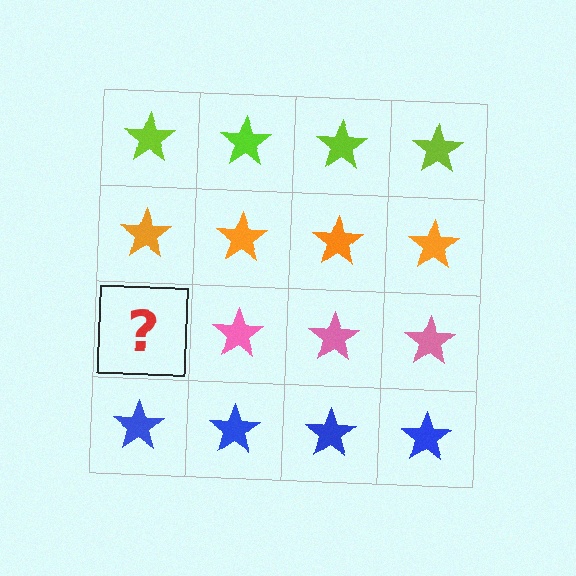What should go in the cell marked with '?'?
The missing cell should contain a pink star.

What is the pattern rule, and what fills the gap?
The rule is that each row has a consistent color. The gap should be filled with a pink star.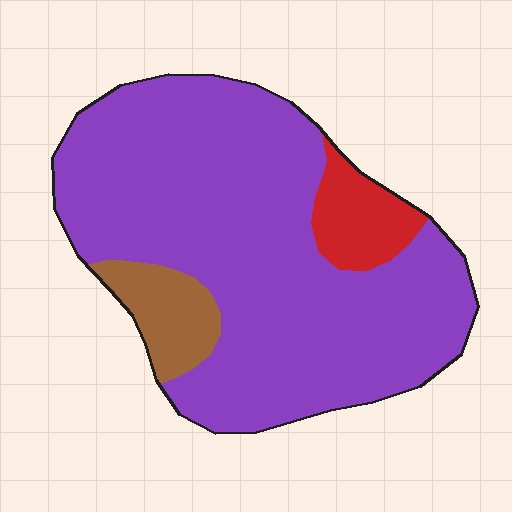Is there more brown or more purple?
Purple.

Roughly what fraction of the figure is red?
Red covers 9% of the figure.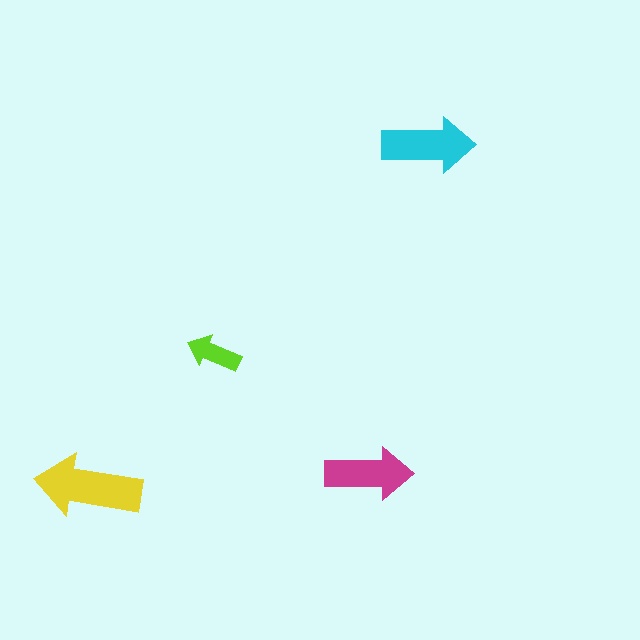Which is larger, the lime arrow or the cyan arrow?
The cyan one.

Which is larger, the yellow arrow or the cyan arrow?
The yellow one.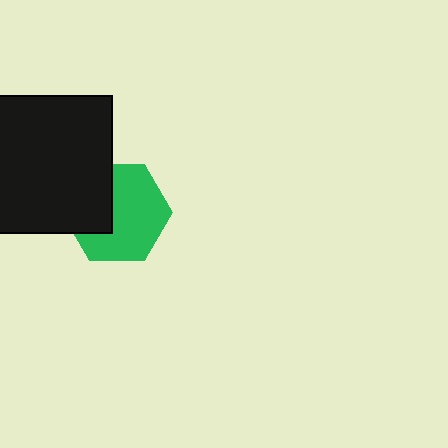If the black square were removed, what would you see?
You would see the complete green hexagon.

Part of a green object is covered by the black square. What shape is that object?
It is a hexagon.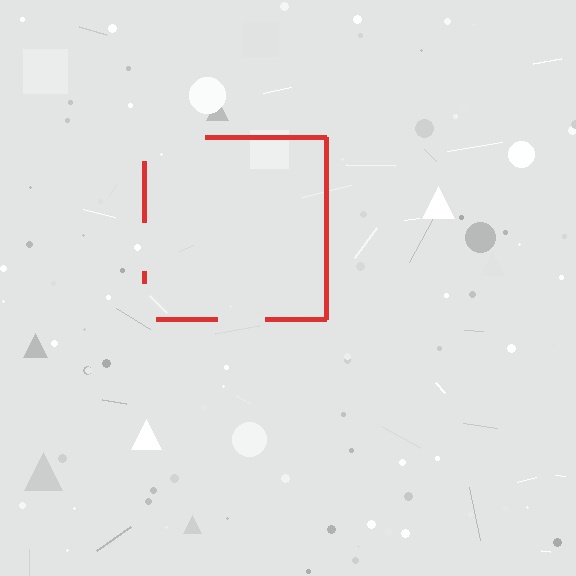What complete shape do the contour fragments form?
The contour fragments form a square.